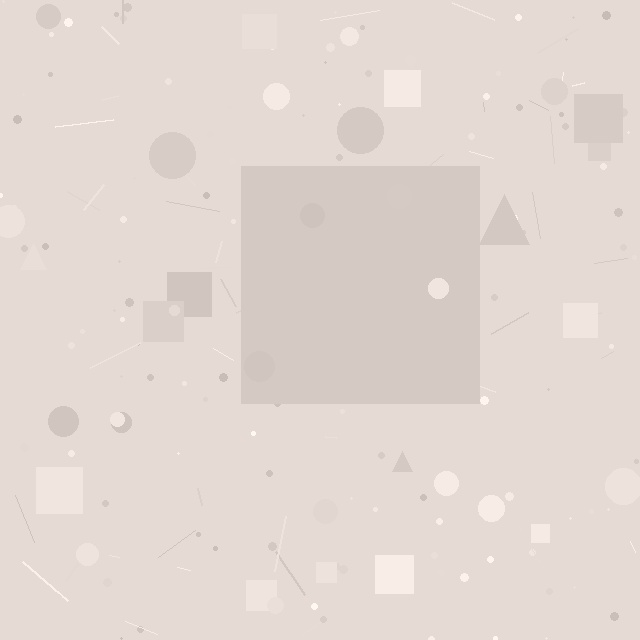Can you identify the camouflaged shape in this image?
The camouflaged shape is a square.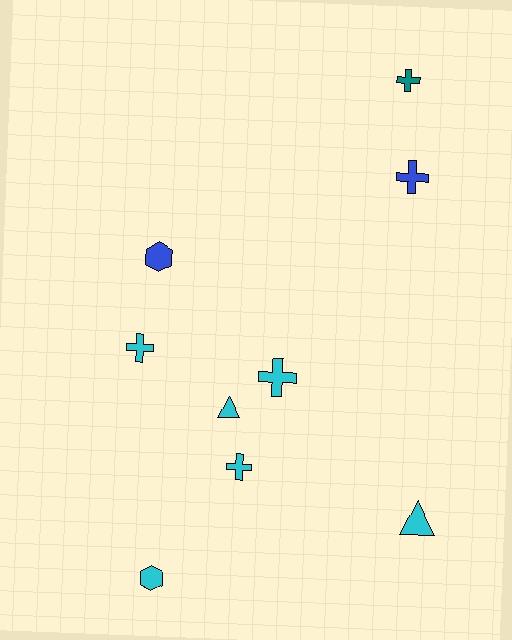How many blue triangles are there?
There are no blue triangles.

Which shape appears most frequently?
Cross, with 5 objects.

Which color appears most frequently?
Cyan, with 6 objects.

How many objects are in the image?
There are 9 objects.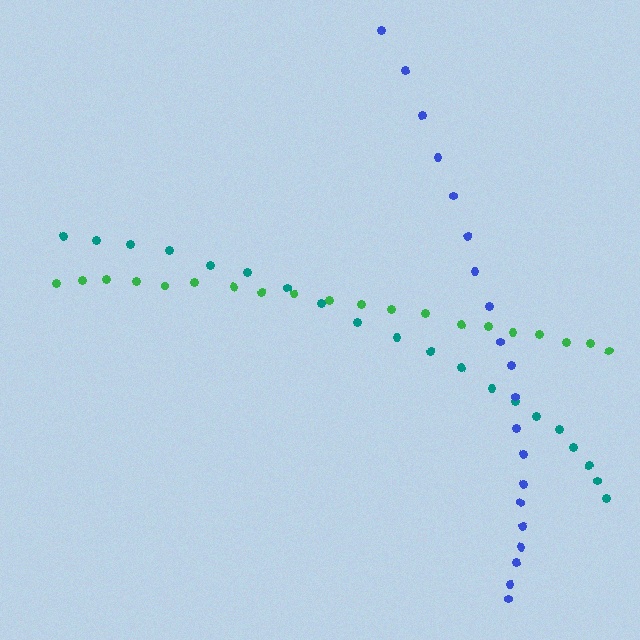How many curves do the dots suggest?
There are 3 distinct paths.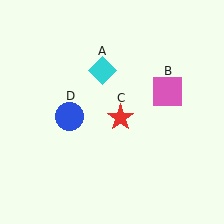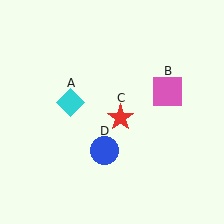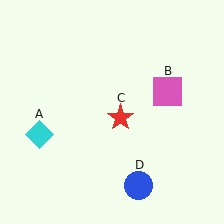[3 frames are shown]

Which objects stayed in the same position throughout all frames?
Pink square (object B) and red star (object C) remained stationary.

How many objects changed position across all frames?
2 objects changed position: cyan diamond (object A), blue circle (object D).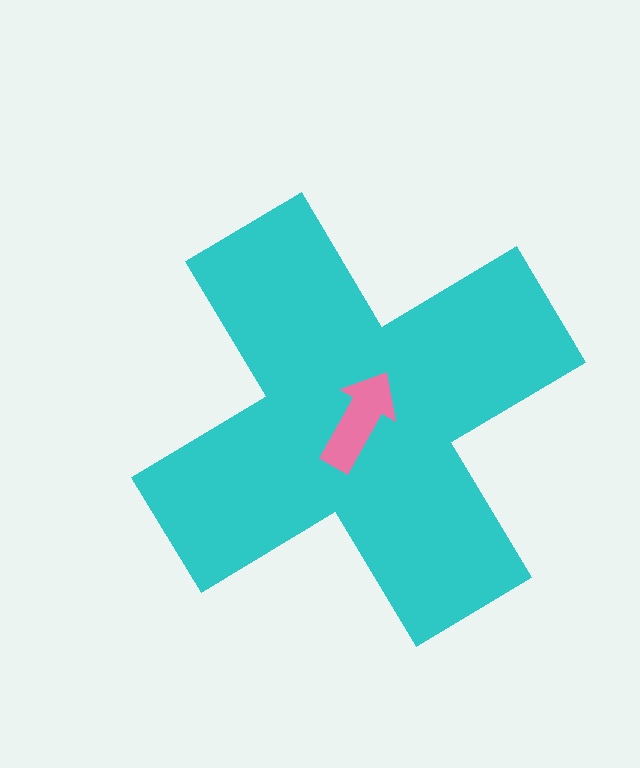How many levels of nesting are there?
2.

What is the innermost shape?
The pink arrow.